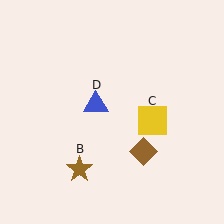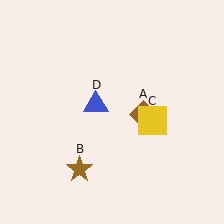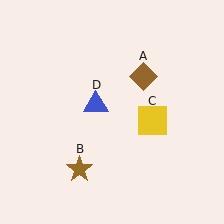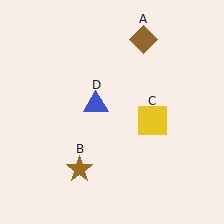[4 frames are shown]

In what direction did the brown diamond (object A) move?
The brown diamond (object A) moved up.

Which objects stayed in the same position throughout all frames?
Brown star (object B) and yellow square (object C) and blue triangle (object D) remained stationary.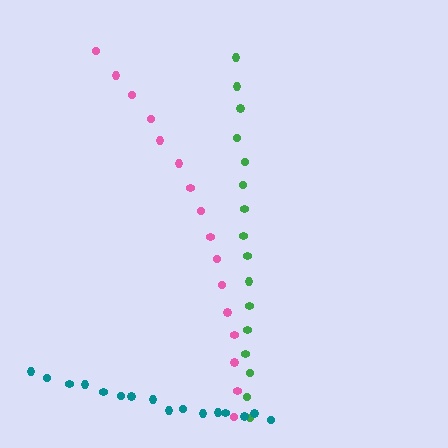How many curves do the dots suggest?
There are 3 distinct paths.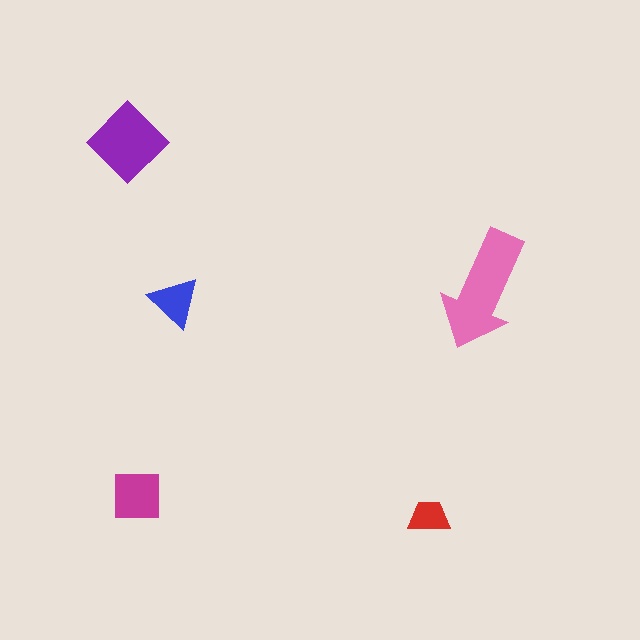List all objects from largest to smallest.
The pink arrow, the purple diamond, the magenta square, the blue triangle, the red trapezoid.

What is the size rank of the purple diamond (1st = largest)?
2nd.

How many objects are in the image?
There are 5 objects in the image.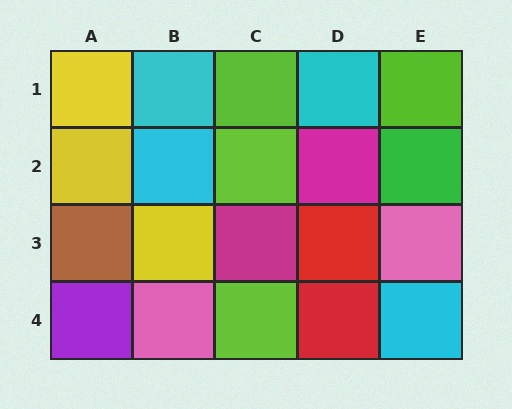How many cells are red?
2 cells are red.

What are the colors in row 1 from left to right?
Yellow, cyan, lime, cyan, lime.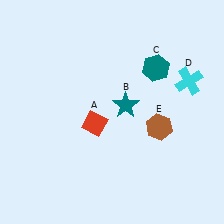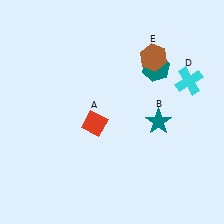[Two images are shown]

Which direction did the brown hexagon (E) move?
The brown hexagon (E) moved up.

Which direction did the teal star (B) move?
The teal star (B) moved right.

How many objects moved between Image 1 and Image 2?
2 objects moved between the two images.